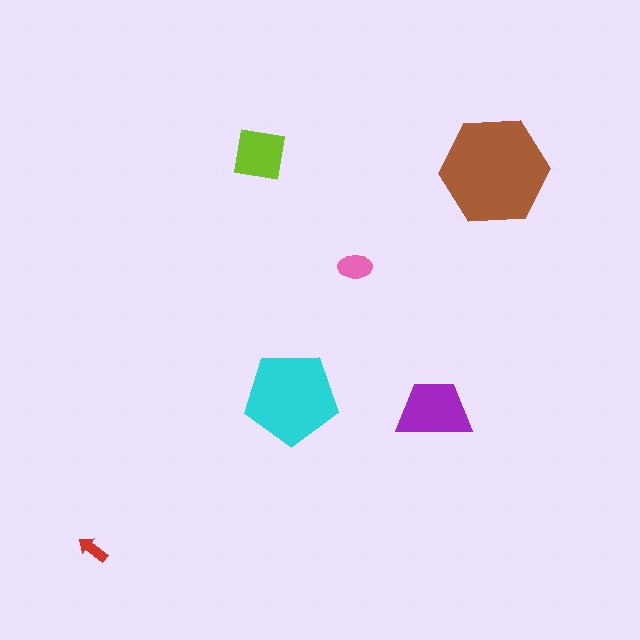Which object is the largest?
The brown hexagon.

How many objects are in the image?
There are 6 objects in the image.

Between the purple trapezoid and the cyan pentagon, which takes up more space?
The cyan pentagon.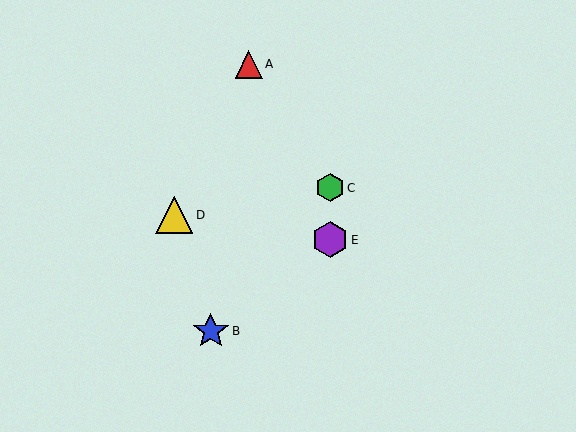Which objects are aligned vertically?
Objects C, E are aligned vertically.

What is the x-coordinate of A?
Object A is at x≈249.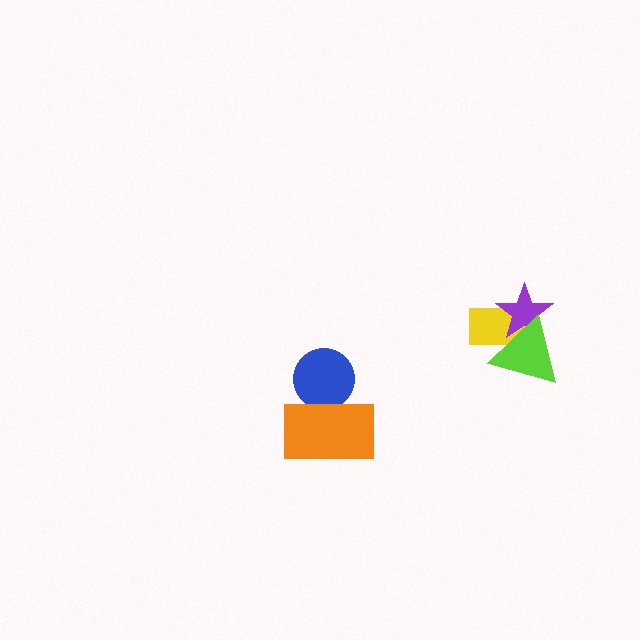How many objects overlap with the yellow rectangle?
2 objects overlap with the yellow rectangle.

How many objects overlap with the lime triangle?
2 objects overlap with the lime triangle.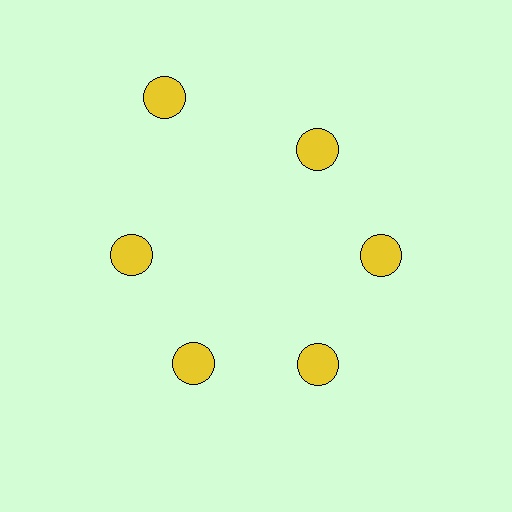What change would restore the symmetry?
The symmetry would be restored by moving it inward, back onto the ring so that all 6 circles sit at equal angles and equal distance from the center.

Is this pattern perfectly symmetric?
No. The 6 yellow circles are arranged in a ring, but one element near the 11 o'clock position is pushed outward from the center, breaking the 6-fold rotational symmetry.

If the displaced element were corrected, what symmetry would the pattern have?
It would have 6-fold rotational symmetry — the pattern would map onto itself every 60 degrees.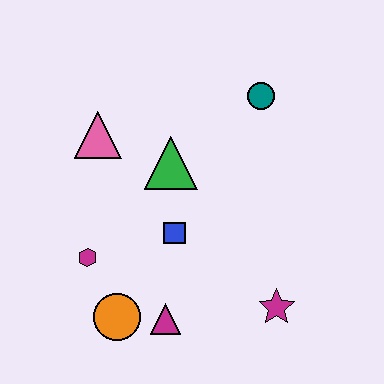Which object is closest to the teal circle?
The green triangle is closest to the teal circle.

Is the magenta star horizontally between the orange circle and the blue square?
No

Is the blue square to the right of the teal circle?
No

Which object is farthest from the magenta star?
The pink triangle is farthest from the magenta star.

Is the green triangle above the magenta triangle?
Yes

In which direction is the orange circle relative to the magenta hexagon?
The orange circle is below the magenta hexagon.